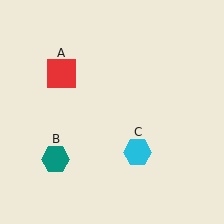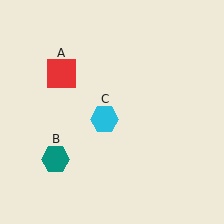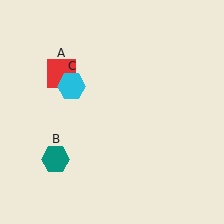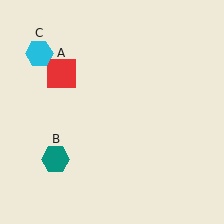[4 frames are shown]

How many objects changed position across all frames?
1 object changed position: cyan hexagon (object C).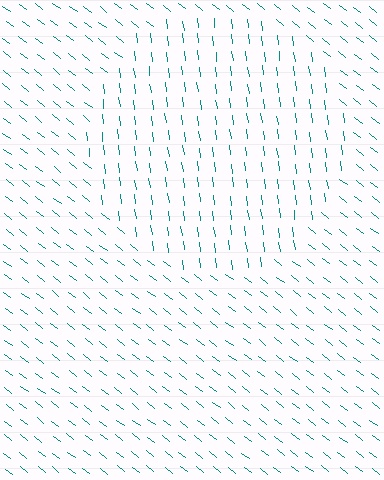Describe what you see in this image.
The image is filled with small teal line segments. A circle region in the image has lines oriented differently from the surrounding lines, creating a visible texture boundary.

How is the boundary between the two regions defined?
The boundary is defined purely by a change in line orientation (approximately 45 degrees difference). All lines are the same color and thickness.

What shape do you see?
I see a circle.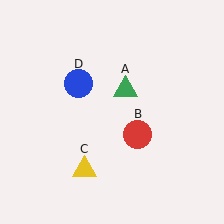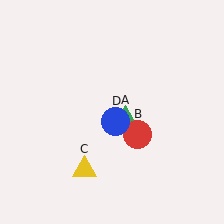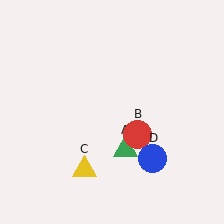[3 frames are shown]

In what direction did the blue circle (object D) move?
The blue circle (object D) moved down and to the right.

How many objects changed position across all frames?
2 objects changed position: green triangle (object A), blue circle (object D).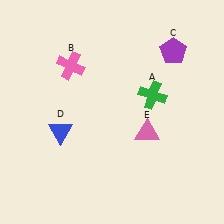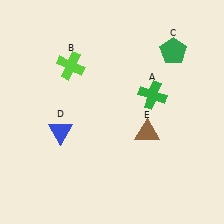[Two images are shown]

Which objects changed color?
B changed from pink to lime. C changed from purple to green. E changed from pink to brown.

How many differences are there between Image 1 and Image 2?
There are 3 differences between the two images.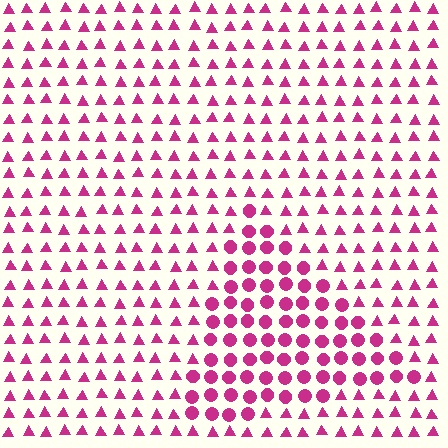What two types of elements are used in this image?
The image uses circles inside the triangle region and triangles outside it.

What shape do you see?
I see a triangle.